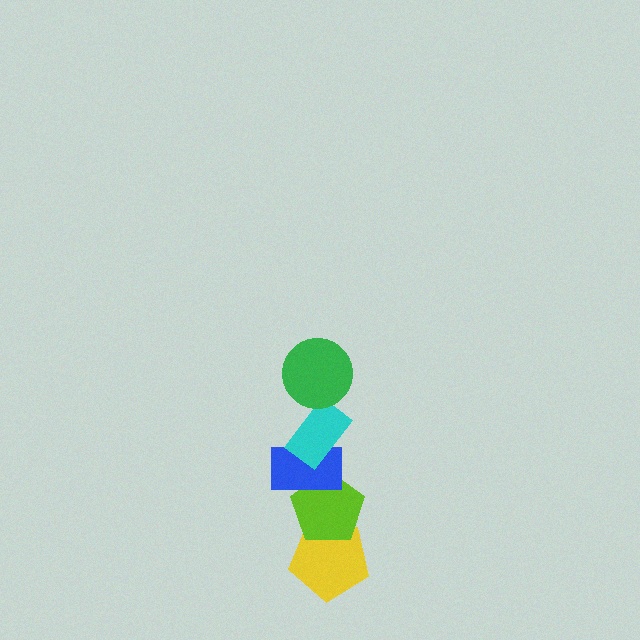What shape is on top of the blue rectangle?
The cyan rectangle is on top of the blue rectangle.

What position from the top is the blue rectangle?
The blue rectangle is 3rd from the top.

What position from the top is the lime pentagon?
The lime pentagon is 4th from the top.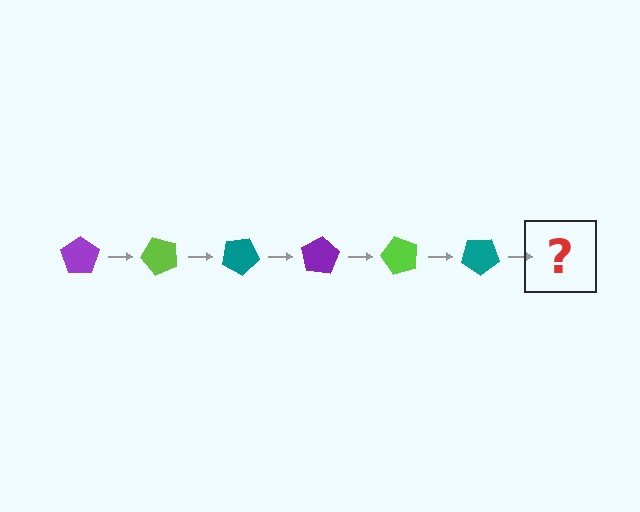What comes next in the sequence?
The next element should be a purple pentagon, rotated 300 degrees from the start.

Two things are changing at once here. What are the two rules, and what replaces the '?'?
The two rules are that it rotates 50 degrees each step and the color cycles through purple, lime, and teal. The '?' should be a purple pentagon, rotated 300 degrees from the start.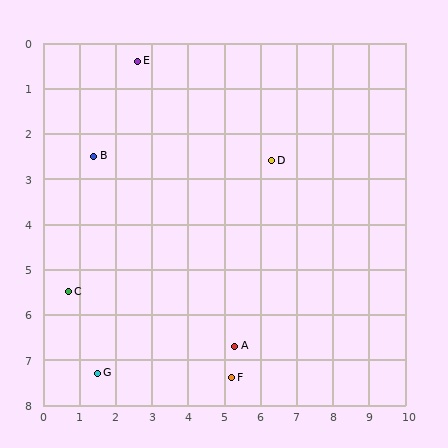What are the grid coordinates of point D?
Point D is at approximately (6.3, 2.6).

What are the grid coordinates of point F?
Point F is at approximately (5.2, 7.4).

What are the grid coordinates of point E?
Point E is at approximately (2.6, 0.4).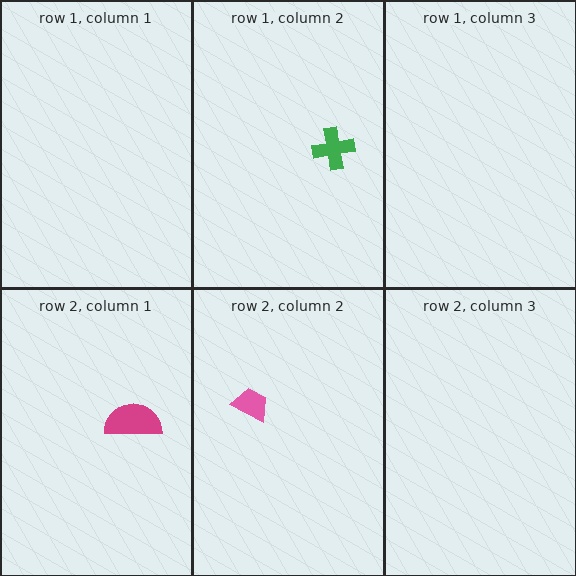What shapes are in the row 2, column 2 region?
The pink trapezoid.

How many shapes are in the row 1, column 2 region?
1.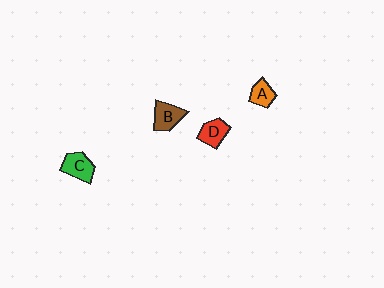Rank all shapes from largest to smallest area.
From largest to smallest: B (brown), C (green), D (red), A (orange).